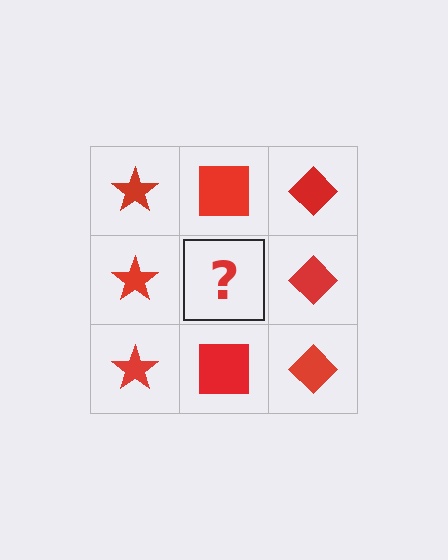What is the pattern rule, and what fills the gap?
The rule is that each column has a consistent shape. The gap should be filled with a red square.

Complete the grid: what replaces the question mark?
The question mark should be replaced with a red square.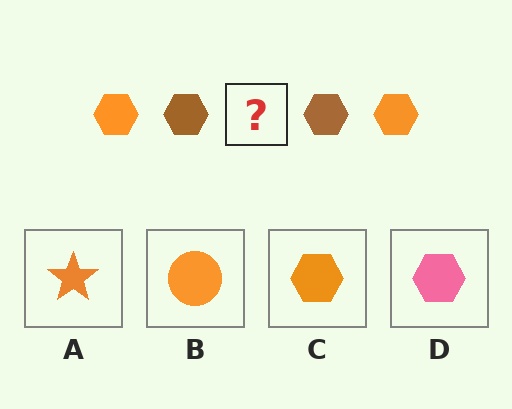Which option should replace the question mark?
Option C.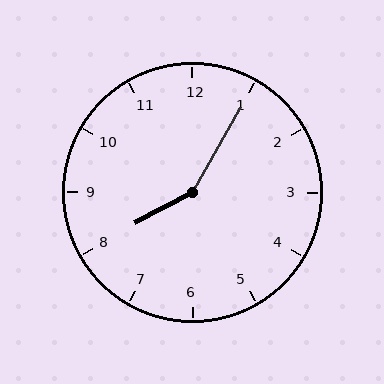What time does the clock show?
8:05.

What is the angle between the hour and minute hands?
Approximately 148 degrees.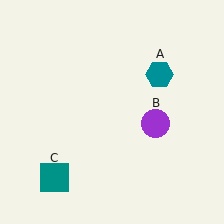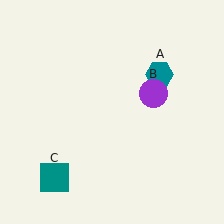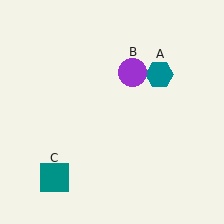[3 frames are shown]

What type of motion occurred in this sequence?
The purple circle (object B) rotated counterclockwise around the center of the scene.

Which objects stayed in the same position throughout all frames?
Teal hexagon (object A) and teal square (object C) remained stationary.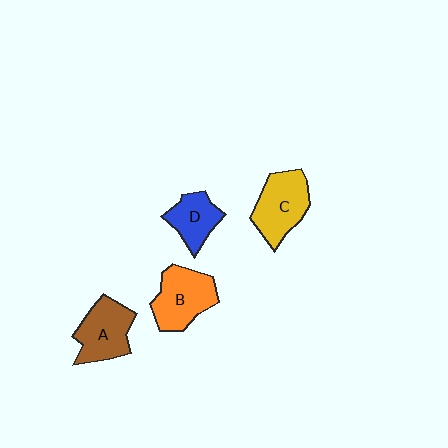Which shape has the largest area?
Shape B (orange).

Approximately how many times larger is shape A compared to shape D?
Approximately 1.3 times.